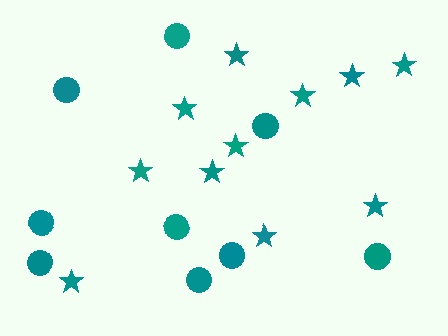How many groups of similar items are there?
There are 2 groups: one group of stars (11) and one group of circles (9).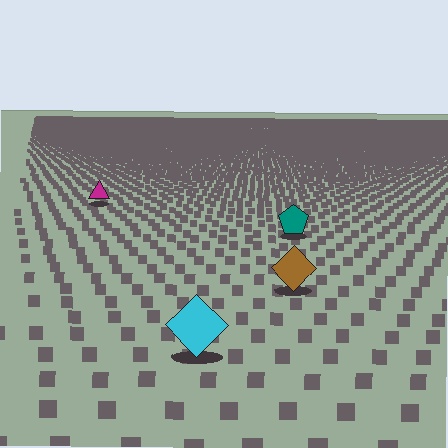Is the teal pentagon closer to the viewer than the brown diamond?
No. The brown diamond is closer — you can tell from the texture gradient: the ground texture is coarser near it.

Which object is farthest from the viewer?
The magenta triangle is farthest from the viewer. It appears smaller and the ground texture around it is denser.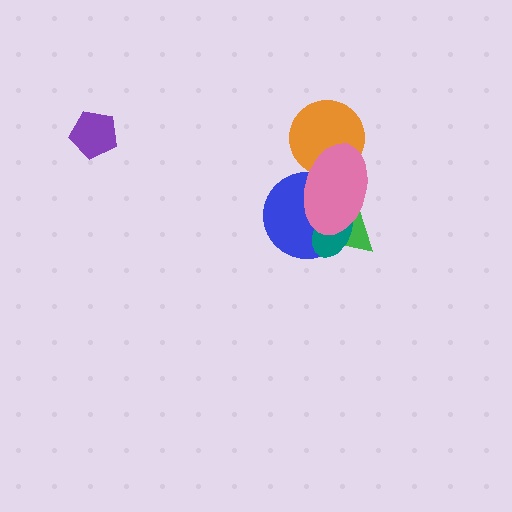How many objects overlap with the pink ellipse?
4 objects overlap with the pink ellipse.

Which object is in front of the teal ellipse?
The pink ellipse is in front of the teal ellipse.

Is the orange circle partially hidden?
Yes, it is partially covered by another shape.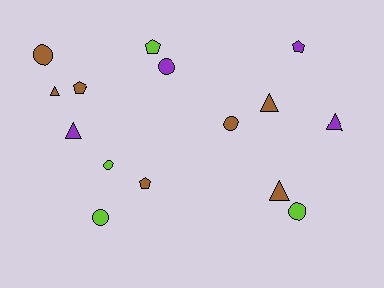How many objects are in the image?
There are 15 objects.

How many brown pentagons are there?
There are 2 brown pentagons.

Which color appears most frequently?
Brown, with 7 objects.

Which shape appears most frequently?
Circle, with 6 objects.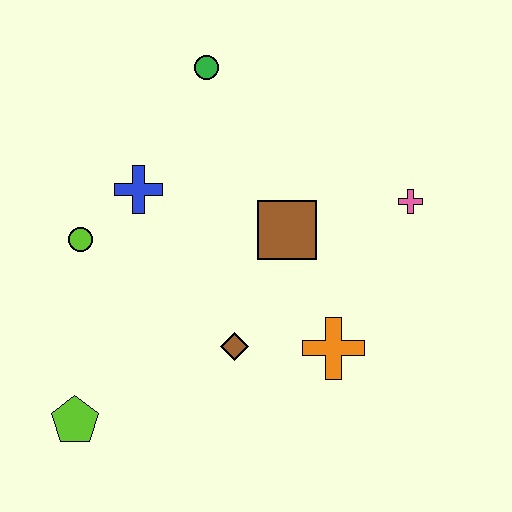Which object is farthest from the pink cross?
The lime pentagon is farthest from the pink cross.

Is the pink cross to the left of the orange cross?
No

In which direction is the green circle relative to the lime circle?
The green circle is above the lime circle.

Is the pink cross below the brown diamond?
No